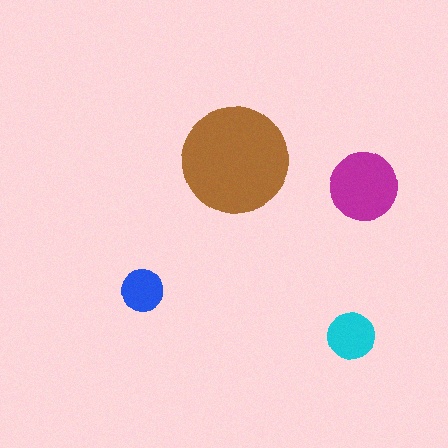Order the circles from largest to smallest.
the brown one, the magenta one, the cyan one, the blue one.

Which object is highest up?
The brown circle is topmost.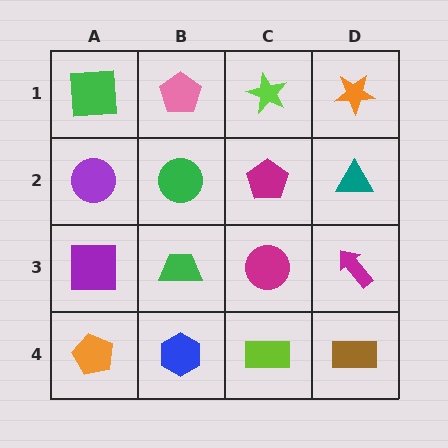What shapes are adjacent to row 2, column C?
A lime star (row 1, column C), a magenta circle (row 3, column C), a green circle (row 2, column B), a teal triangle (row 2, column D).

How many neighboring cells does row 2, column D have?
3.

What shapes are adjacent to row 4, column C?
A magenta circle (row 3, column C), a blue hexagon (row 4, column B), a brown rectangle (row 4, column D).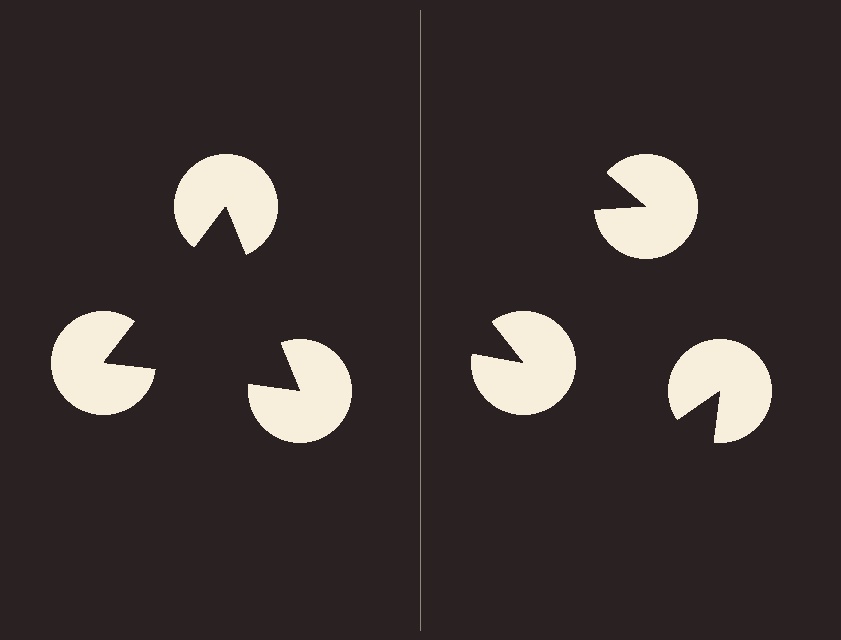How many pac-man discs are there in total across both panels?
6 — 3 on each side.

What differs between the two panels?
The pac-man discs are positioned identically on both sides; only the wedge orientations differ. On the left they align to a triangle; on the right they are misaligned.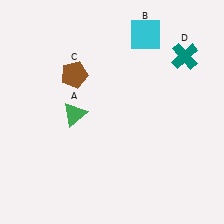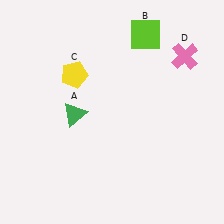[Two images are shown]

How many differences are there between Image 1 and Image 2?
There are 3 differences between the two images.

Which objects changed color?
B changed from cyan to lime. C changed from brown to yellow. D changed from teal to pink.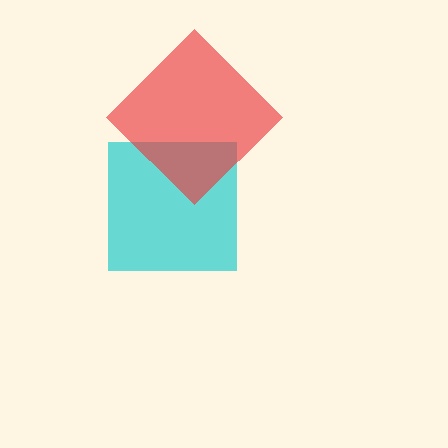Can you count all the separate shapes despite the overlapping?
Yes, there are 2 separate shapes.